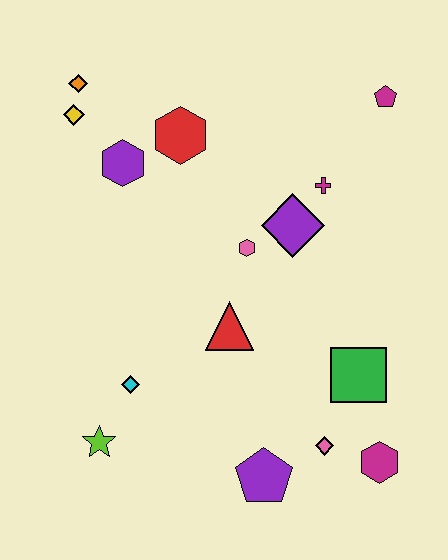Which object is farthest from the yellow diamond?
The magenta hexagon is farthest from the yellow diamond.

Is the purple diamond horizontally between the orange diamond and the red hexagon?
No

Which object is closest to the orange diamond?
The yellow diamond is closest to the orange diamond.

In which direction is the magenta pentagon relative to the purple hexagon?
The magenta pentagon is to the right of the purple hexagon.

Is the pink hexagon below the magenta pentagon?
Yes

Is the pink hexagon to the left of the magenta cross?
Yes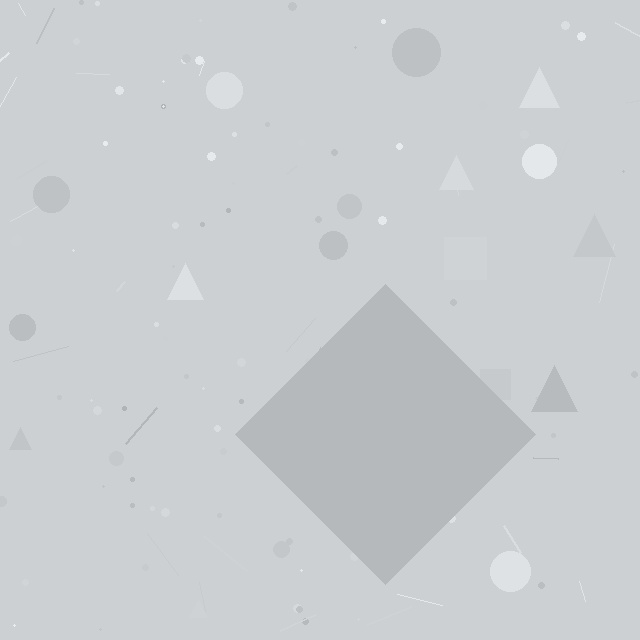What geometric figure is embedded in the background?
A diamond is embedded in the background.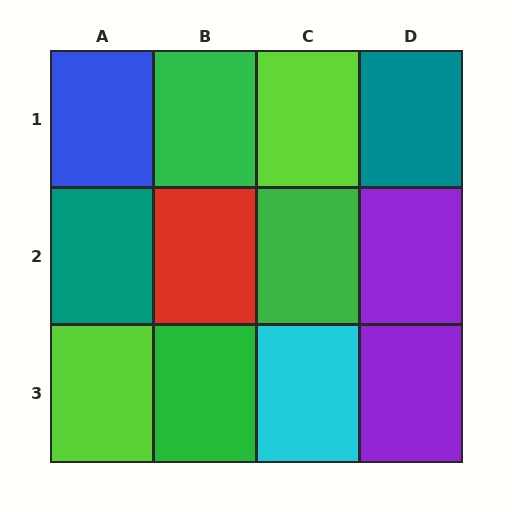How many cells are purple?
2 cells are purple.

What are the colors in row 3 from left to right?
Lime, green, cyan, purple.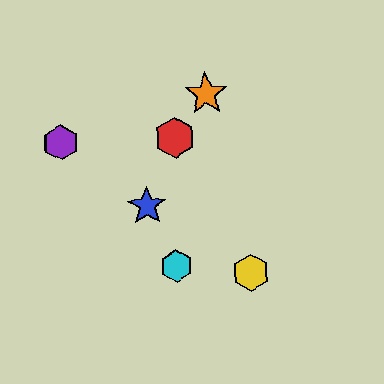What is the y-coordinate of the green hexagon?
The green hexagon is at y≈143.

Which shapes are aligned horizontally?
The red hexagon, the green hexagon, the purple hexagon are aligned horizontally.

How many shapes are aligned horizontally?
3 shapes (the red hexagon, the green hexagon, the purple hexagon) are aligned horizontally.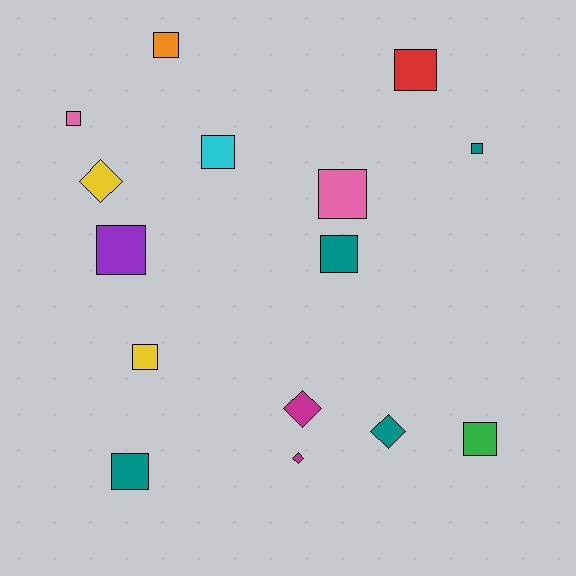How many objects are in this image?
There are 15 objects.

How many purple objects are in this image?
There is 1 purple object.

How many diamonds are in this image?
There are 4 diamonds.